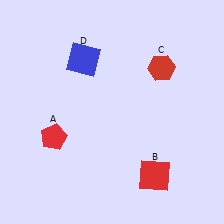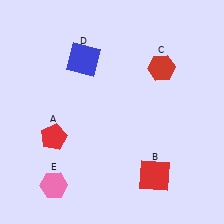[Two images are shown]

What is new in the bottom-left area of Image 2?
A pink hexagon (E) was added in the bottom-left area of Image 2.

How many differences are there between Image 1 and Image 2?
There is 1 difference between the two images.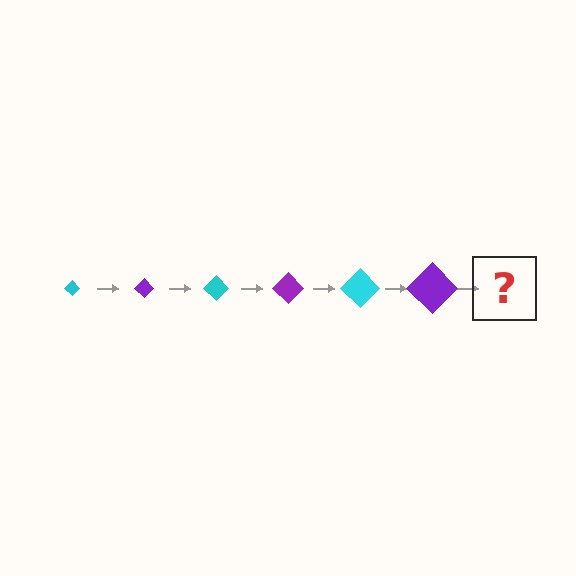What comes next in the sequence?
The next element should be a cyan diamond, larger than the previous one.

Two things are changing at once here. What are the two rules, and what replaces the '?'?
The two rules are that the diamond grows larger each step and the color cycles through cyan and purple. The '?' should be a cyan diamond, larger than the previous one.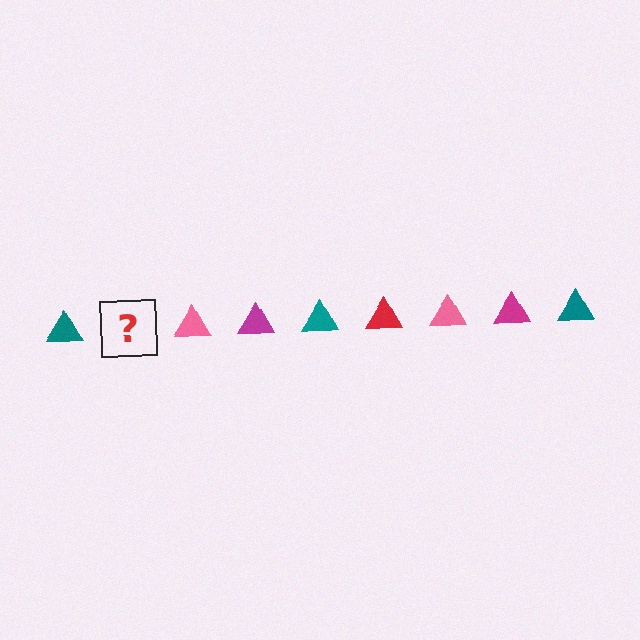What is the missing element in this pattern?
The missing element is a red triangle.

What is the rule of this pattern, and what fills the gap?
The rule is that the pattern cycles through teal, red, pink, magenta triangles. The gap should be filled with a red triangle.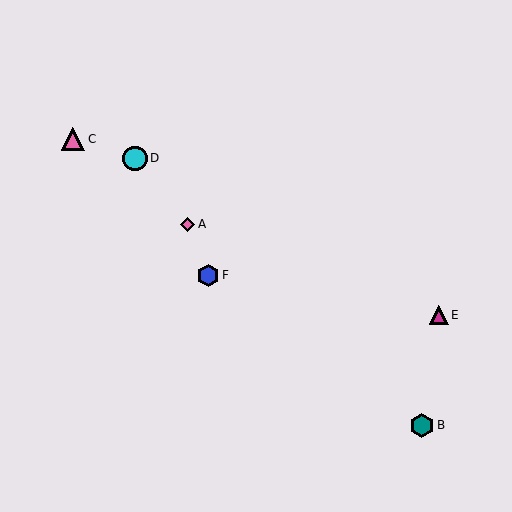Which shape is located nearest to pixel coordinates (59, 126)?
The pink triangle (labeled C) at (73, 139) is nearest to that location.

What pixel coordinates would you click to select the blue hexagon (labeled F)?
Click at (208, 275) to select the blue hexagon F.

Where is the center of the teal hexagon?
The center of the teal hexagon is at (422, 425).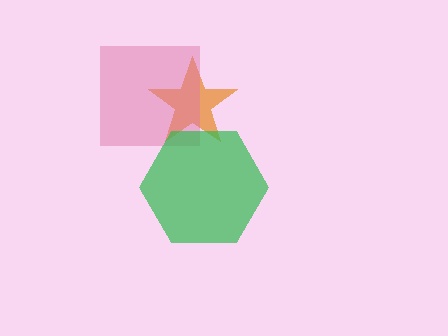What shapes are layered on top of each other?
The layered shapes are: an orange star, a pink square, a green hexagon.